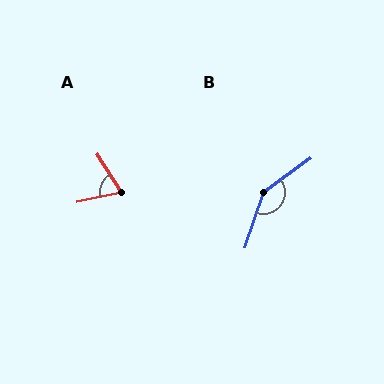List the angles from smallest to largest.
A (70°), B (145°).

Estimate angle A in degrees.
Approximately 70 degrees.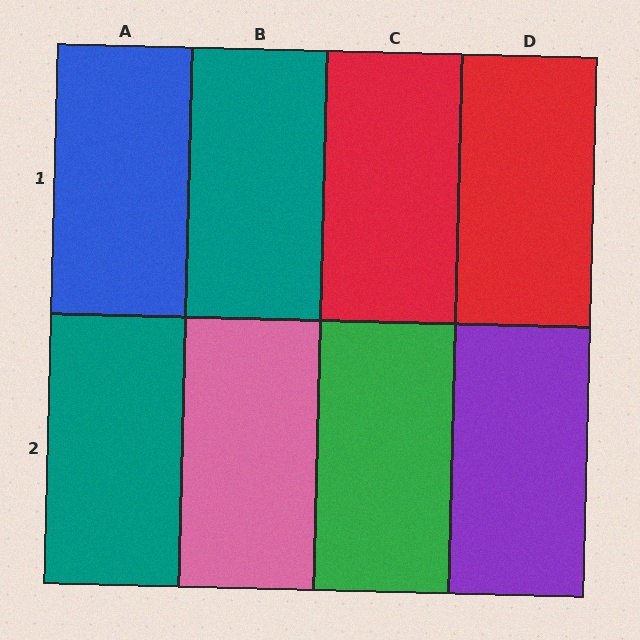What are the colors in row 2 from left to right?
Teal, pink, green, purple.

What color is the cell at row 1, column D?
Red.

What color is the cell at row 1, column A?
Blue.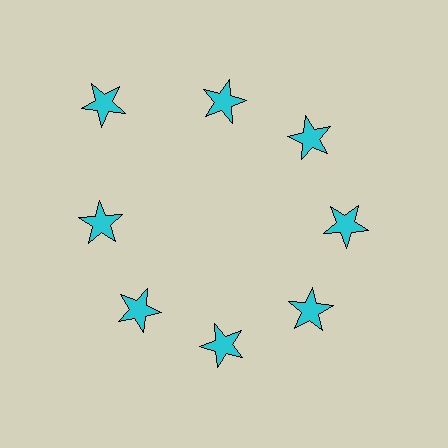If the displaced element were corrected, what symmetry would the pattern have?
It would have 8-fold rotational symmetry — the pattern would map onto itself every 45 degrees.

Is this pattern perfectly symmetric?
No. The 8 cyan stars are arranged in a ring, but one element near the 10 o'clock position is pushed outward from the center, breaking the 8-fold rotational symmetry.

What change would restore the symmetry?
The symmetry would be restored by moving it inward, back onto the ring so that all 8 stars sit at equal angles and equal distance from the center.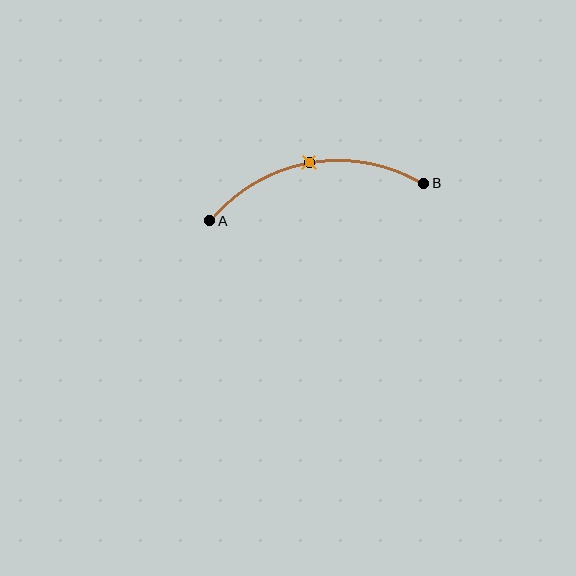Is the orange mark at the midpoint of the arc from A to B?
Yes. The orange mark lies on the arc at equal arc-length from both A and B — it is the arc midpoint.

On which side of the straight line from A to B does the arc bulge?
The arc bulges above the straight line connecting A and B.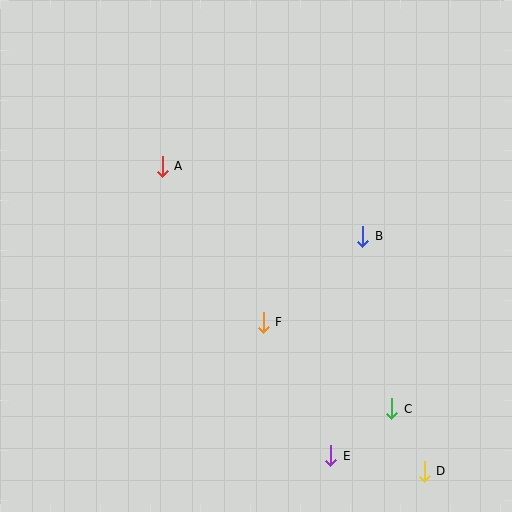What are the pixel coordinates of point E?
Point E is at (331, 456).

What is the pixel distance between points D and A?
The distance between D and A is 402 pixels.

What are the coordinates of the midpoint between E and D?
The midpoint between E and D is at (377, 463).